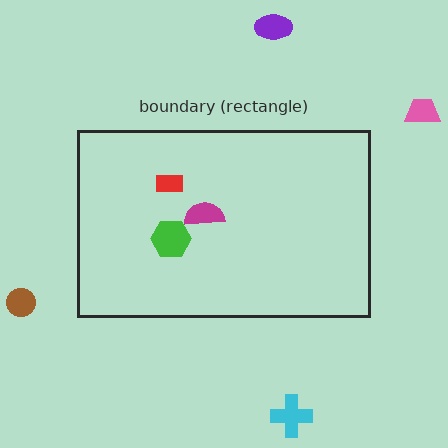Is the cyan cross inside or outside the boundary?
Outside.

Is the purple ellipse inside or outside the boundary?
Outside.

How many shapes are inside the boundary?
3 inside, 4 outside.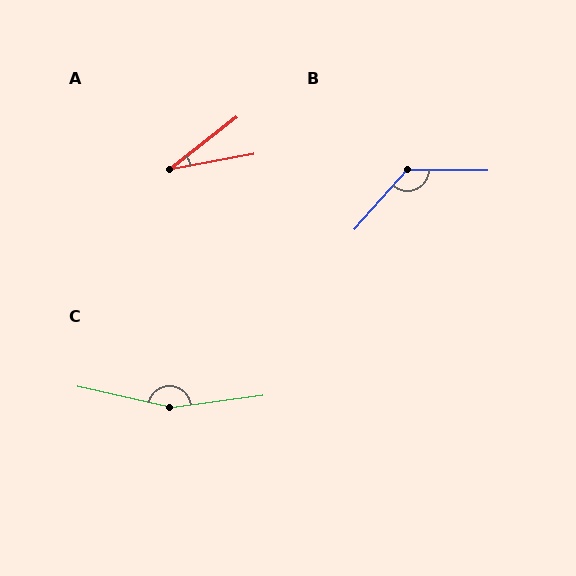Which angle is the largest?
C, at approximately 160 degrees.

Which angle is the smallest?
A, at approximately 28 degrees.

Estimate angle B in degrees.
Approximately 131 degrees.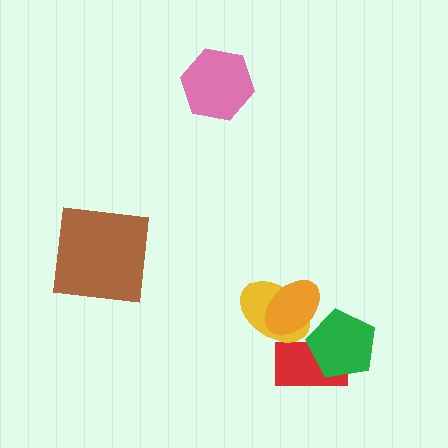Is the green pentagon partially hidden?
Yes, it is partially covered by another shape.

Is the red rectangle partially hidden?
Yes, it is partially covered by another shape.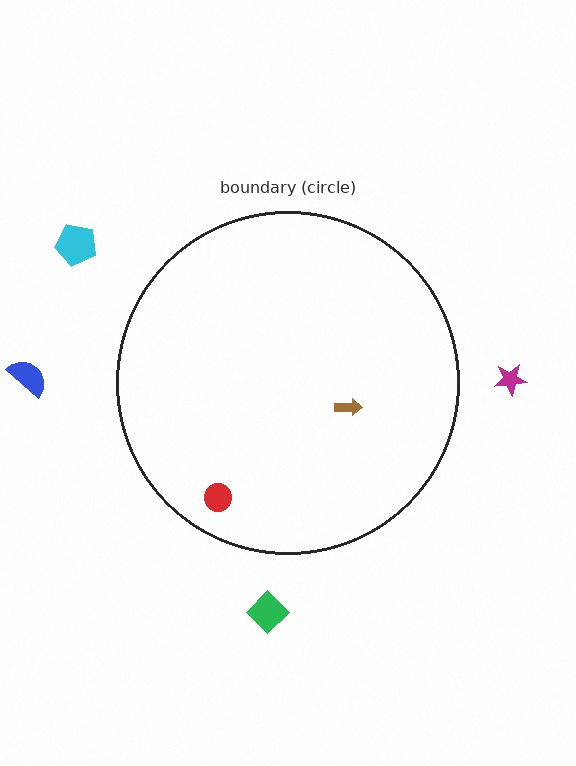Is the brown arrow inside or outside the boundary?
Inside.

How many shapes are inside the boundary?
2 inside, 4 outside.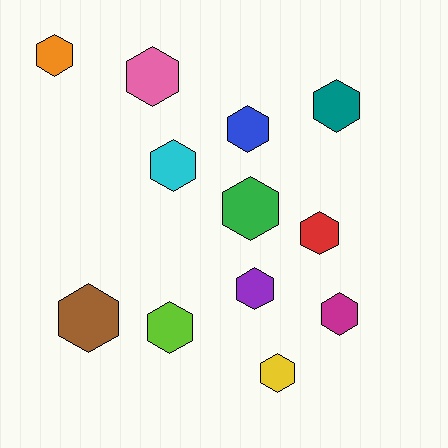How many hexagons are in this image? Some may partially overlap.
There are 12 hexagons.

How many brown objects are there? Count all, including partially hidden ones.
There is 1 brown object.